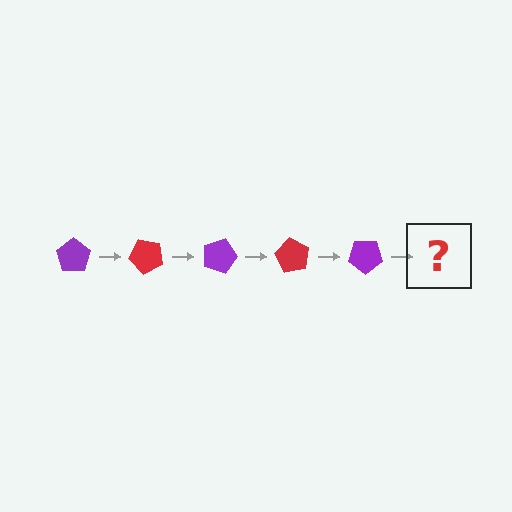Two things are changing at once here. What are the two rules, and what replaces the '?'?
The two rules are that it rotates 45 degrees each step and the color cycles through purple and red. The '?' should be a red pentagon, rotated 225 degrees from the start.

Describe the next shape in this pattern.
It should be a red pentagon, rotated 225 degrees from the start.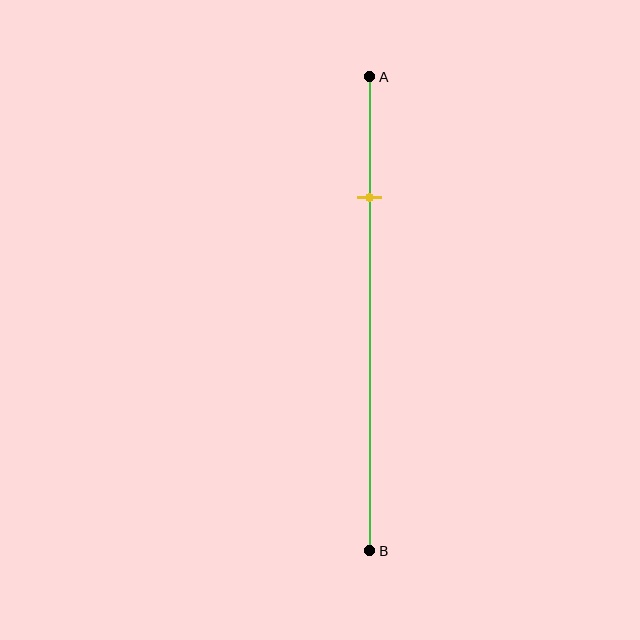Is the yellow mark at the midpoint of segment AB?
No, the mark is at about 25% from A, not at the 50% midpoint.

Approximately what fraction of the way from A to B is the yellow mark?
The yellow mark is approximately 25% of the way from A to B.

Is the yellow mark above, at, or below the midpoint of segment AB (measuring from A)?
The yellow mark is above the midpoint of segment AB.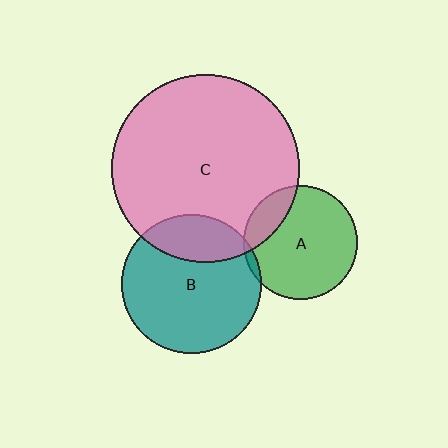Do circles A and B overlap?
Yes.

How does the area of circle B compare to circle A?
Approximately 1.5 times.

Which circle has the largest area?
Circle C (pink).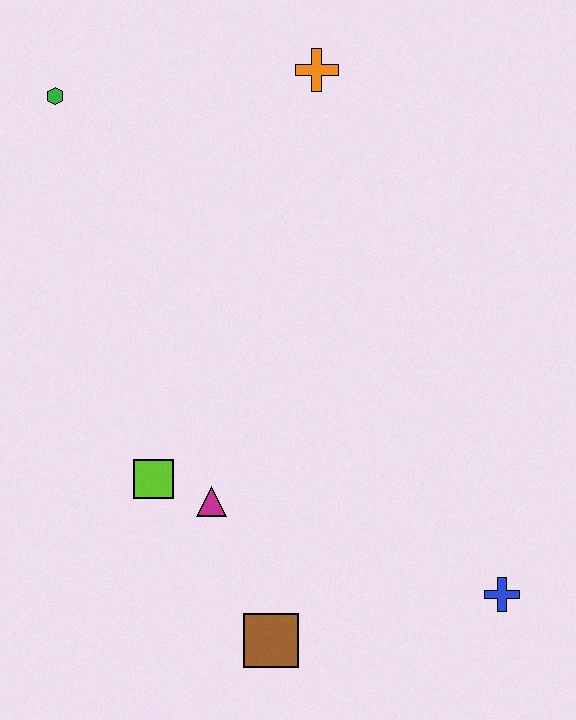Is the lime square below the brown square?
No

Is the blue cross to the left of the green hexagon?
No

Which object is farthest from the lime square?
The orange cross is farthest from the lime square.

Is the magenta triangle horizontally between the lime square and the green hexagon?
No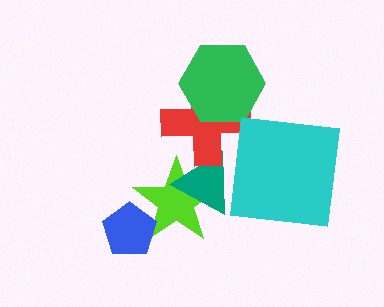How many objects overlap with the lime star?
2 objects overlap with the lime star.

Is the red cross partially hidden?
Yes, it is partially covered by another shape.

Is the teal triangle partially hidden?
Yes, it is partially covered by another shape.